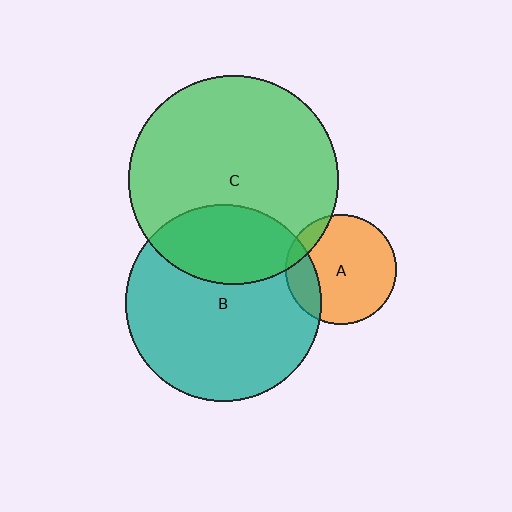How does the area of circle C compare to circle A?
Approximately 3.6 times.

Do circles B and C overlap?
Yes.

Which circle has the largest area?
Circle C (green).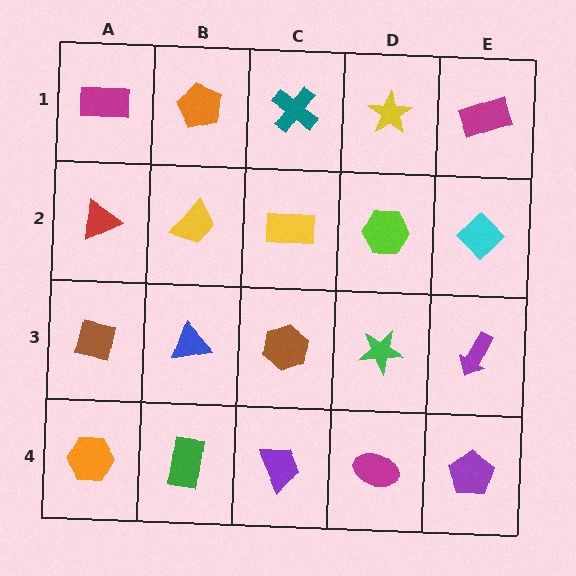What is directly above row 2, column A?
A magenta rectangle.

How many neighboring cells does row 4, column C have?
3.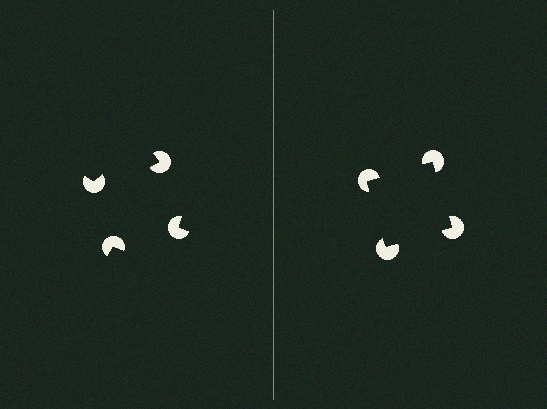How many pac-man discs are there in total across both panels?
8 — 4 on each side.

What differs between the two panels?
The pac-man discs are positioned identically on both sides; only the wedge orientations differ. On the right they align to a square; on the left they are misaligned.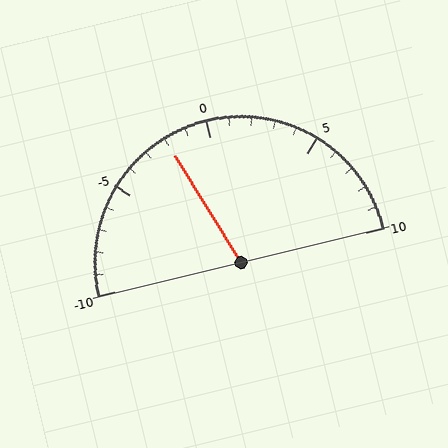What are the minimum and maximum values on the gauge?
The gauge ranges from -10 to 10.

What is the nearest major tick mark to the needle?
The nearest major tick mark is 0.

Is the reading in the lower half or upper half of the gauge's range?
The reading is in the lower half of the range (-10 to 10).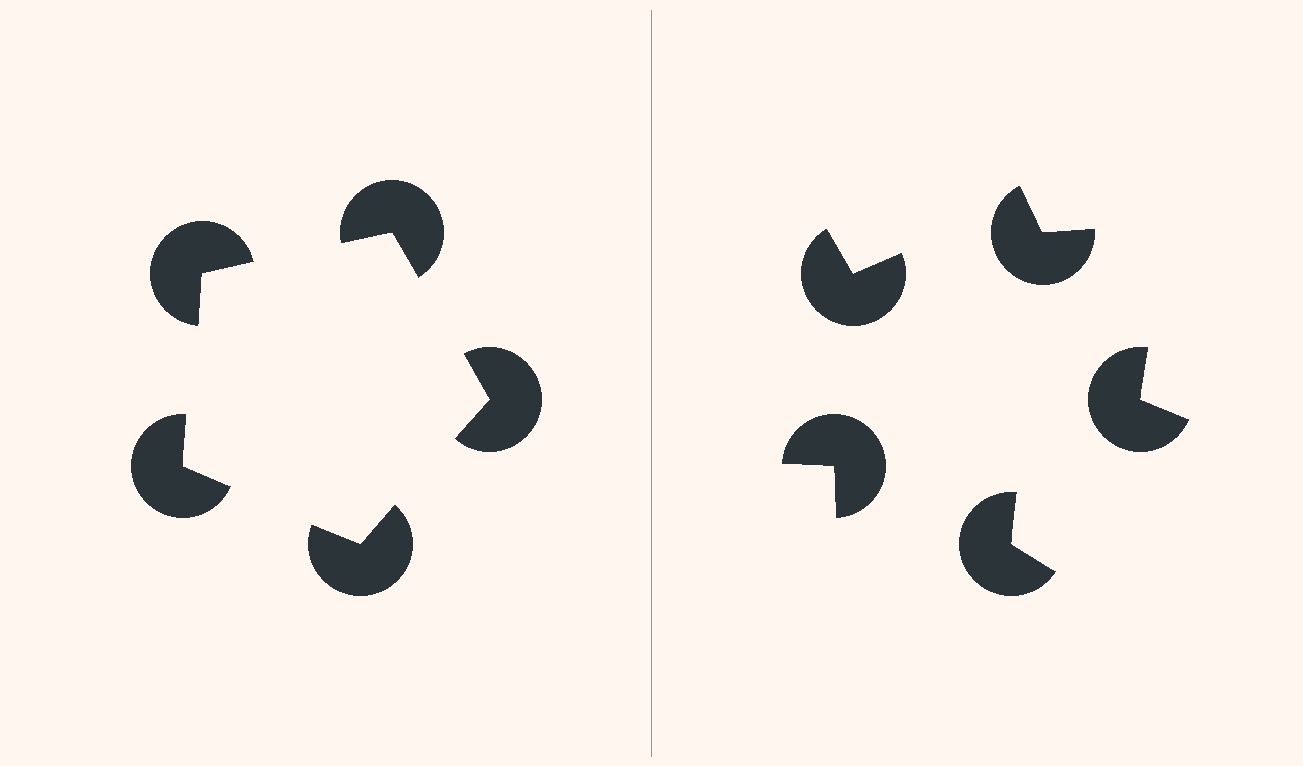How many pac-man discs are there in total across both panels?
10 — 5 on each side.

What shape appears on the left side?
An illusory pentagon.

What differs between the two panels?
The pac-man discs are positioned identically on both sides; only the wedge orientations differ. On the left they align to a pentagon; on the right they are misaligned.